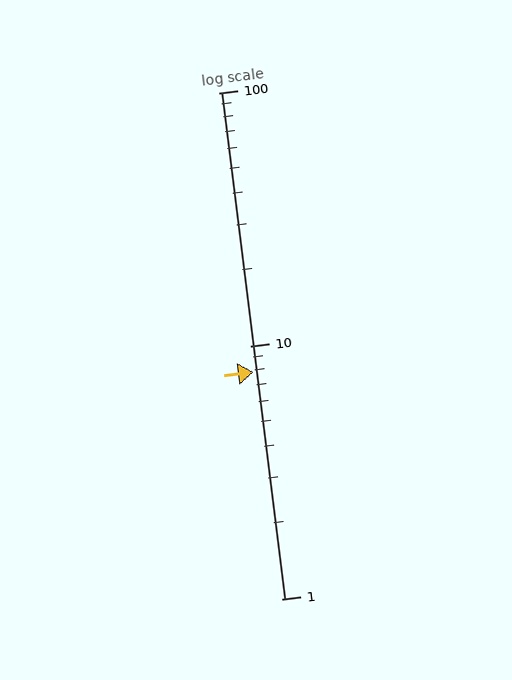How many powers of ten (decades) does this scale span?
The scale spans 2 decades, from 1 to 100.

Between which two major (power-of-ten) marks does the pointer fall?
The pointer is between 1 and 10.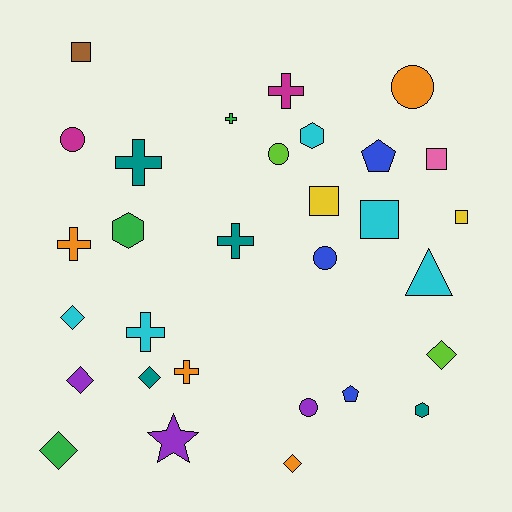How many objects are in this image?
There are 30 objects.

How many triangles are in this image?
There is 1 triangle.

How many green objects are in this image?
There are 3 green objects.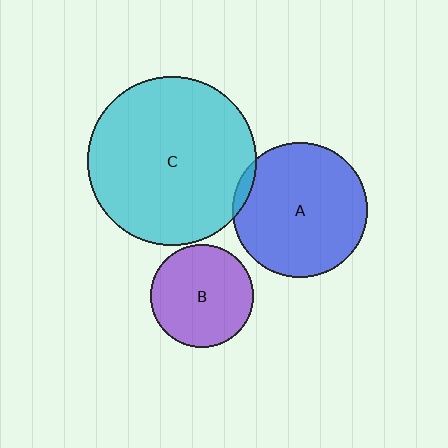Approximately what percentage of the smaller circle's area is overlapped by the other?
Approximately 5%.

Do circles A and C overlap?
Yes.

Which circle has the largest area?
Circle C (cyan).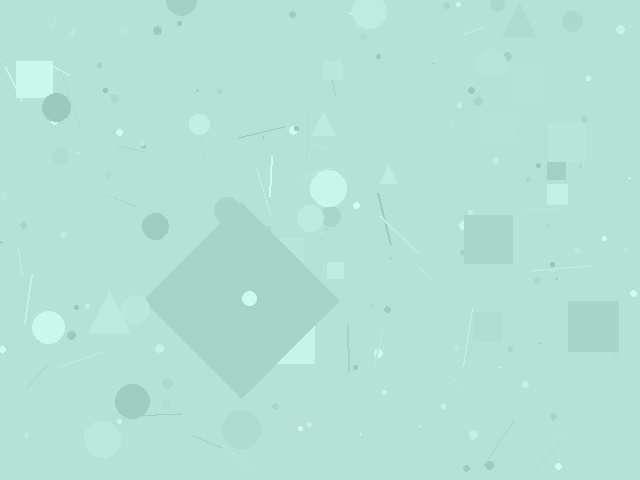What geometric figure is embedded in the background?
A diamond is embedded in the background.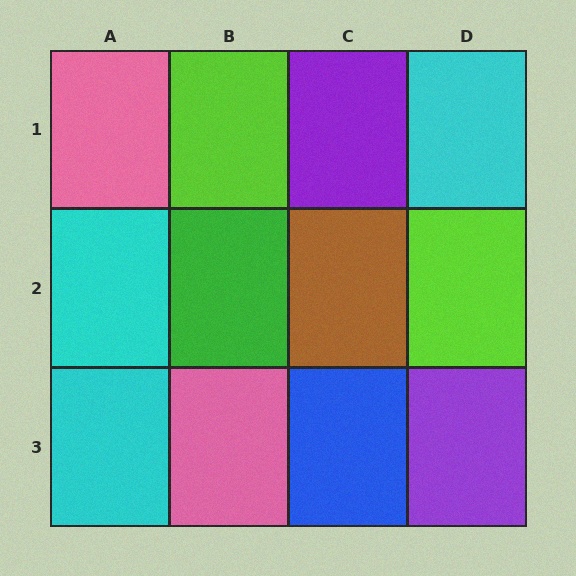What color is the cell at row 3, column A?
Cyan.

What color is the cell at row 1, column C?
Purple.